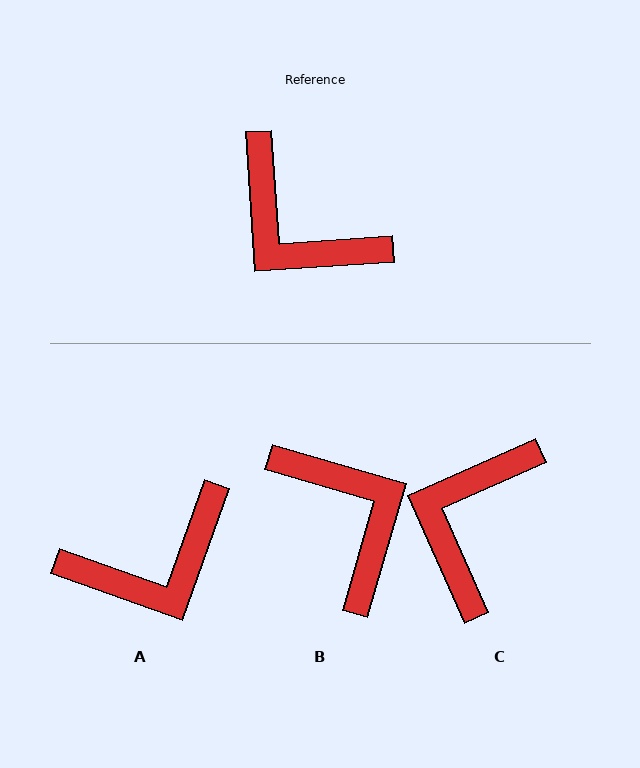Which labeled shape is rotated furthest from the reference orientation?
B, about 160 degrees away.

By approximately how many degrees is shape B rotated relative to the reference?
Approximately 160 degrees counter-clockwise.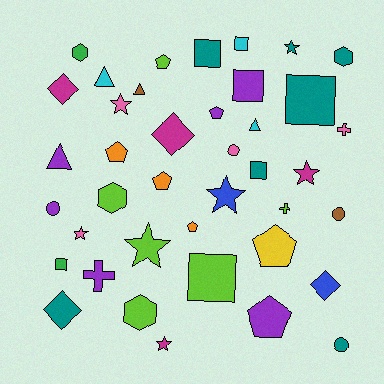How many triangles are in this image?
There are 4 triangles.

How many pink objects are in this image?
There are 4 pink objects.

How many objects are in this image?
There are 40 objects.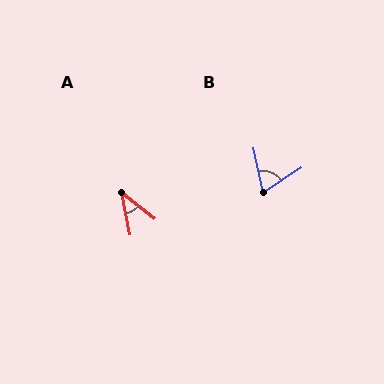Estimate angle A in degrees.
Approximately 41 degrees.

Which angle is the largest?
B, at approximately 69 degrees.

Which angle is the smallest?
A, at approximately 41 degrees.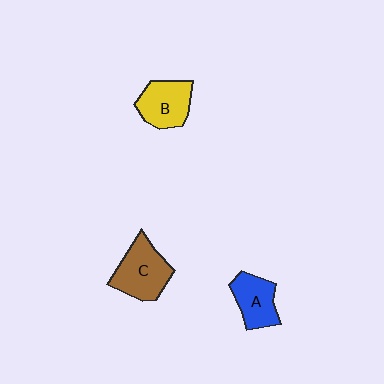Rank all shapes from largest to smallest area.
From largest to smallest: C (brown), B (yellow), A (blue).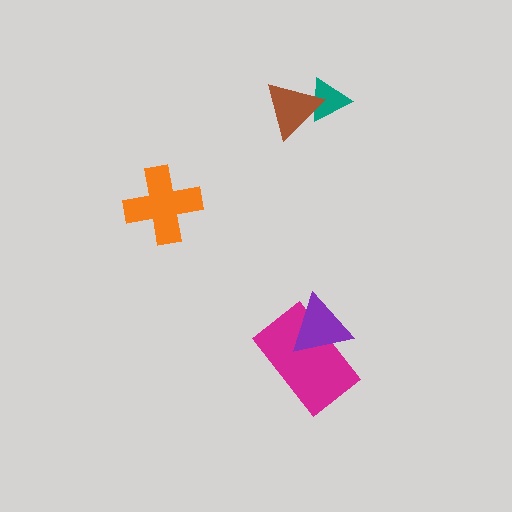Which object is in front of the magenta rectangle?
The purple triangle is in front of the magenta rectangle.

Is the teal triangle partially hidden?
Yes, it is partially covered by another shape.